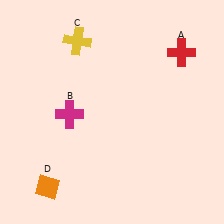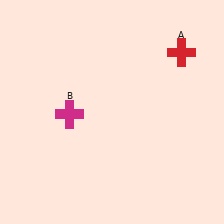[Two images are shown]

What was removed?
The orange diamond (D), the yellow cross (C) were removed in Image 2.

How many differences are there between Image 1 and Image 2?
There are 2 differences between the two images.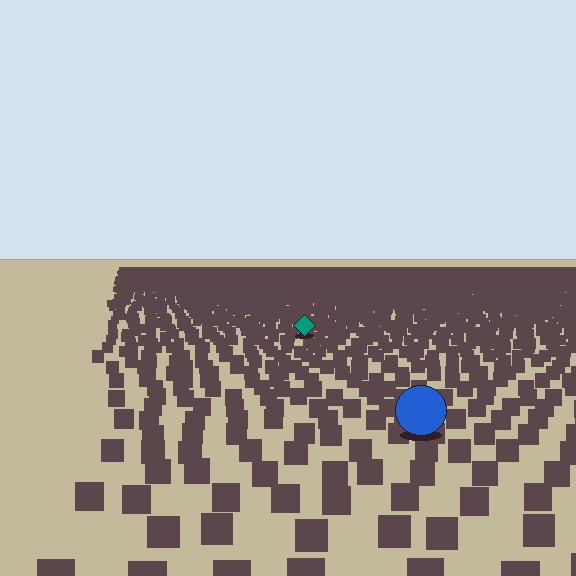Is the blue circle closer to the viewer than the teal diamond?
Yes. The blue circle is closer — you can tell from the texture gradient: the ground texture is coarser near it.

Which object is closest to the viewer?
The blue circle is closest. The texture marks near it are larger and more spread out.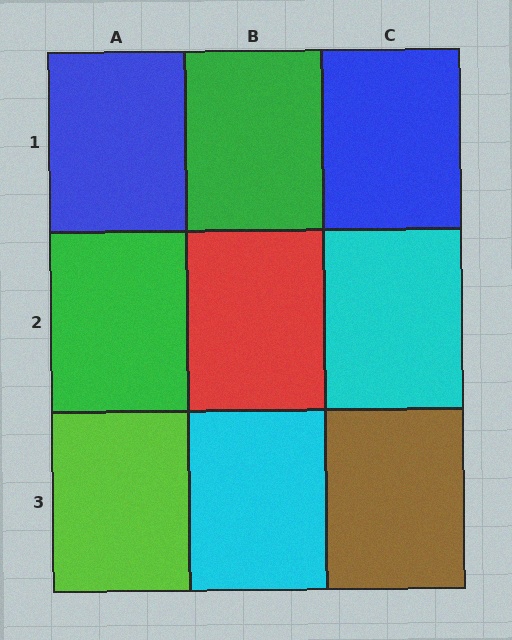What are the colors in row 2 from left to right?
Green, red, cyan.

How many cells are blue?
2 cells are blue.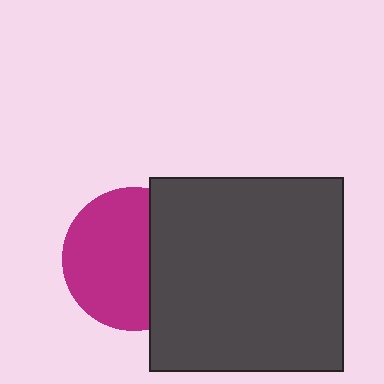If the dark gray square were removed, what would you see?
You would see the complete magenta circle.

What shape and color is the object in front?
The object in front is a dark gray square.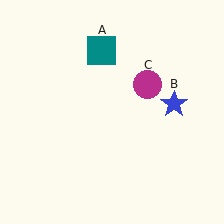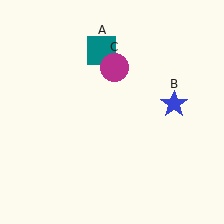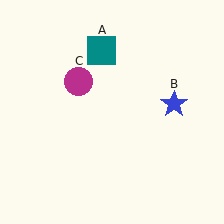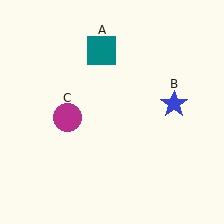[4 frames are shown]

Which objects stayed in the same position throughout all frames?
Teal square (object A) and blue star (object B) remained stationary.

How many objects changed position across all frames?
1 object changed position: magenta circle (object C).